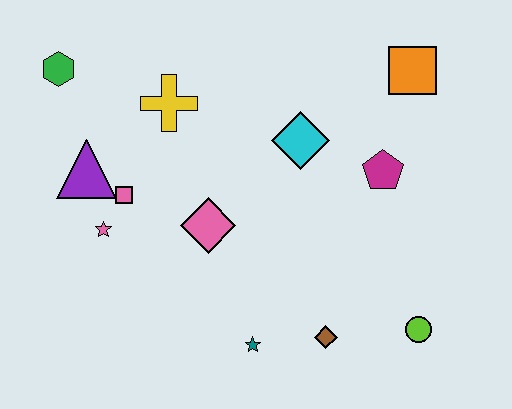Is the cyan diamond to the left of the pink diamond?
No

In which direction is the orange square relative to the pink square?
The orange square is to the right of the pink square.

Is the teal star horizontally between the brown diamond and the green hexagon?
Yes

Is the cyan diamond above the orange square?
No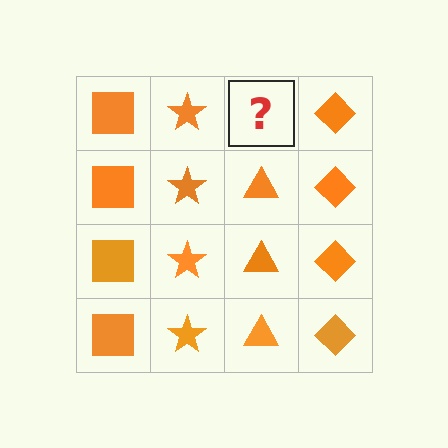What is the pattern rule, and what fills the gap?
The rule is that each column has a consistent shape. The gap should be filled with an orange triangle.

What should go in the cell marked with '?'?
The missing cell should contain an orange triangle.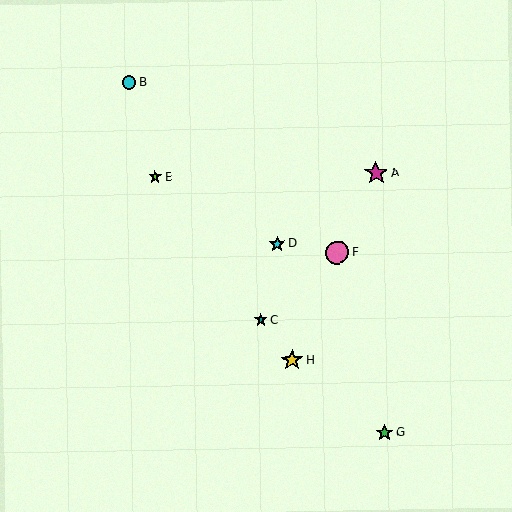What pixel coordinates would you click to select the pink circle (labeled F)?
Click at (337, 253) to select the pink circle F.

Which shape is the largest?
The pink circle (labeled F) is the largest.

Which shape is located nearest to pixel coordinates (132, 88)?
The cyan circle (labeled B) at (129, 83) is nearest to that location.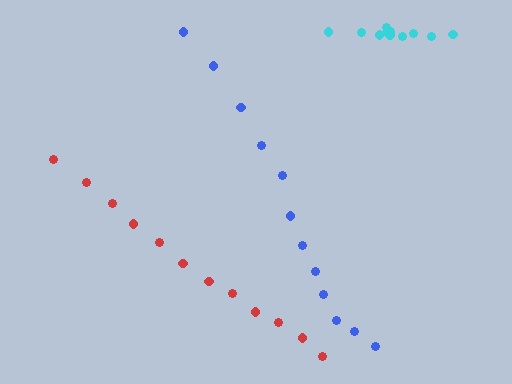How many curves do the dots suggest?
There are 3 distinct paths.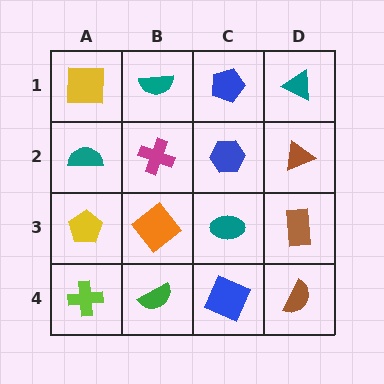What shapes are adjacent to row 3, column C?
A blue hexagon (row 2, column C), a blue square (row 4, column C), an orange diamond (row 3, column B), a brown rectangle (row 3, column D).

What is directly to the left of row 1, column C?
A teal semicircle.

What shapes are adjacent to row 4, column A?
A yellow pentagon (row 3, column A), a green semicircle (row 4, column B).